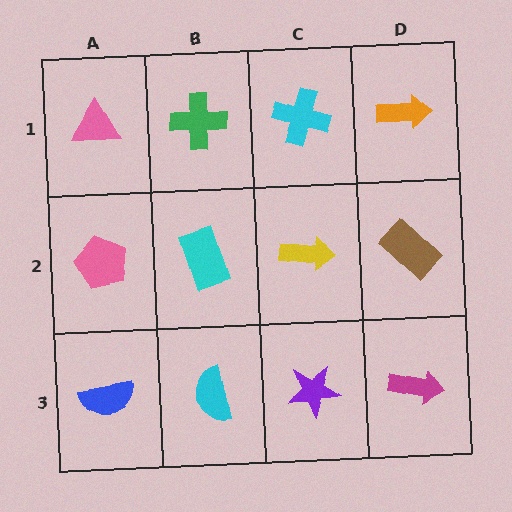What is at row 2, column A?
A pink pentagon.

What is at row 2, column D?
A brown rectangle.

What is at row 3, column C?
A purple star.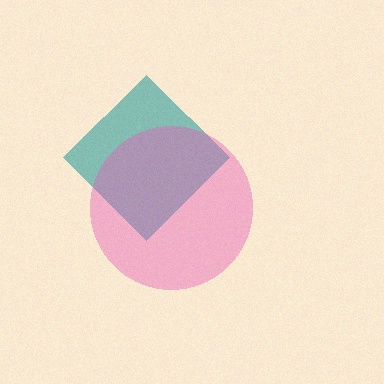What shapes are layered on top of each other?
The layered shapes are: a teal diamond, a pink circle.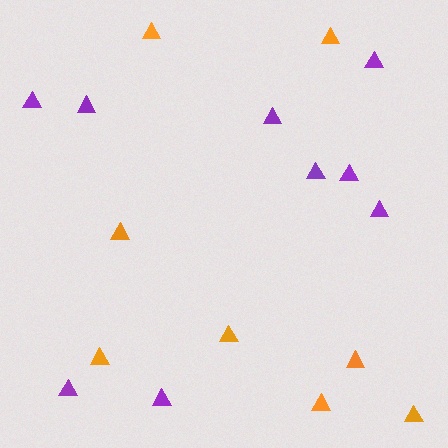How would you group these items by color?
There are 2 groups: one group of purple triangles (9) and one group of orange triangles (8).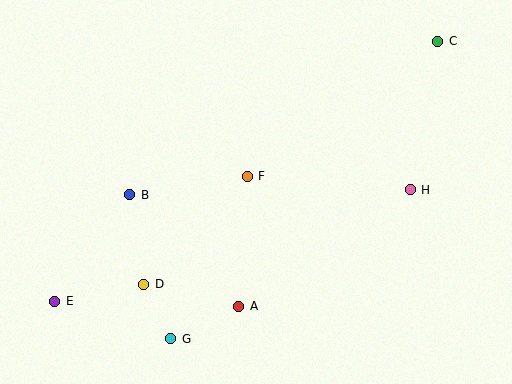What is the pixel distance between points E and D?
The distance between E and D is 90 pixels.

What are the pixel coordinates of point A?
Point A is at (239, 306).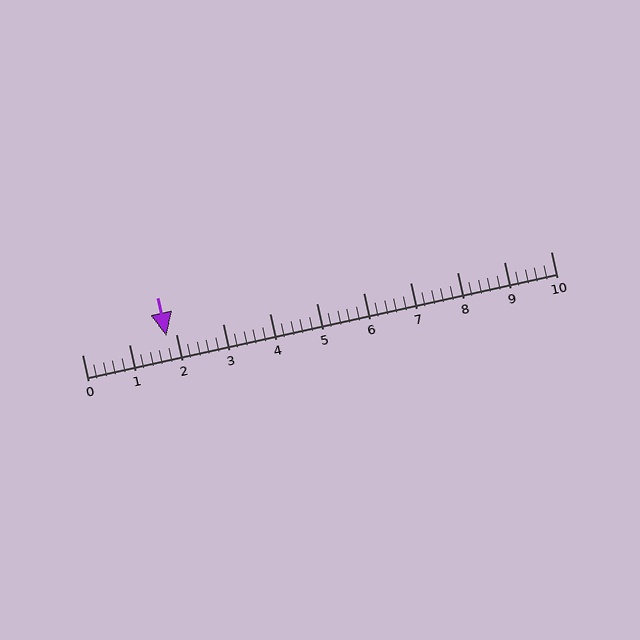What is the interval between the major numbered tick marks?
The major tick marks are spaced 1 units apart.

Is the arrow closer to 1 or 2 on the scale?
The arrow is closer to 2.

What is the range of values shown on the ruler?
The ruler shows values from 0 to 10.